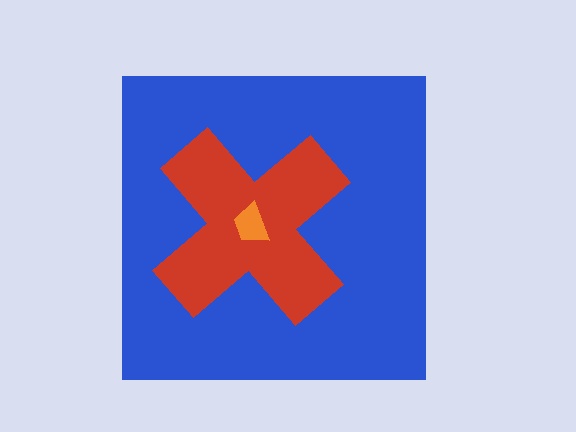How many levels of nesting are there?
3.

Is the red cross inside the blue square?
Yes.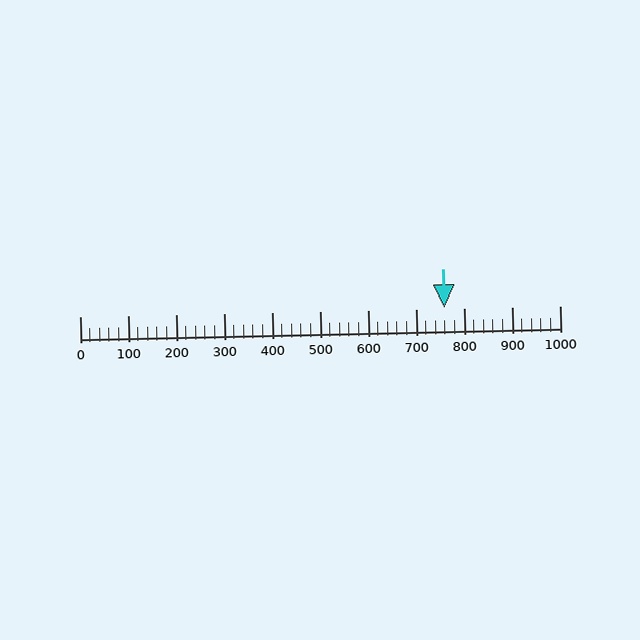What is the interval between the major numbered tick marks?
The major tick marks are spaced 100 units apart.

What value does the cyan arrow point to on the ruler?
The cyan arrow points to approximately 760.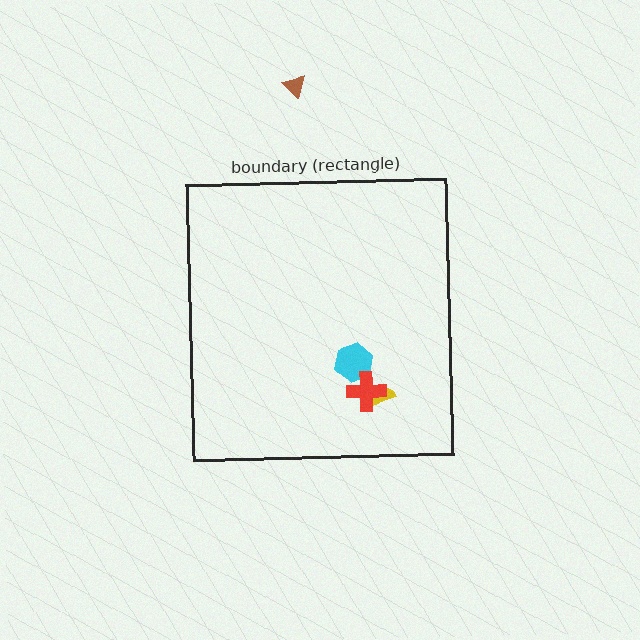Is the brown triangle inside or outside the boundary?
Outside.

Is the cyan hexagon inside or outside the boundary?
Inside.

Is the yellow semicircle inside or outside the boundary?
Inside.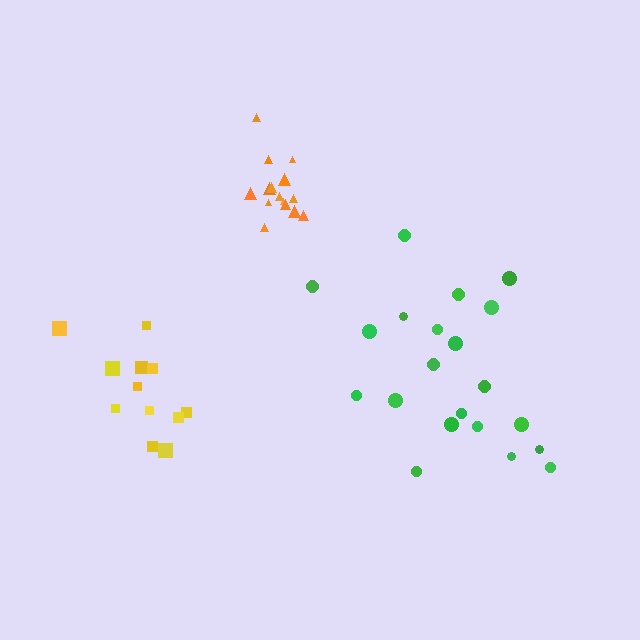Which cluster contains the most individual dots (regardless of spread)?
Green (21).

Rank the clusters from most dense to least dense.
orange, yellow, green.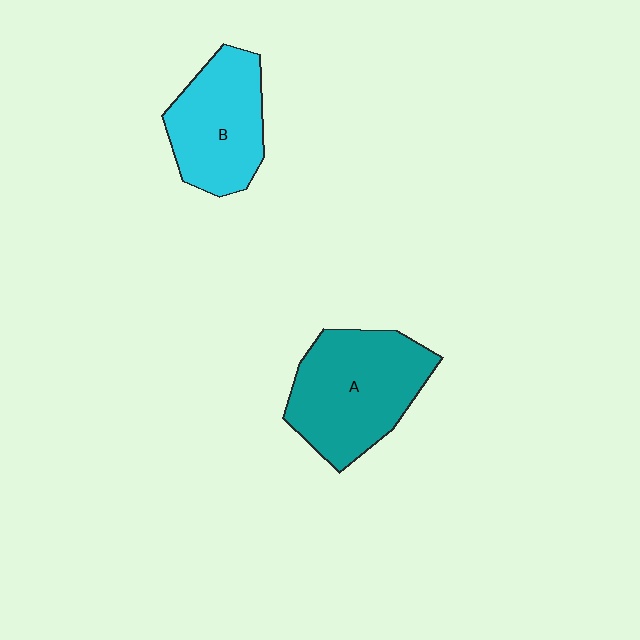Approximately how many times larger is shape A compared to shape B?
Approximately 1.3 times.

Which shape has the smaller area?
Shape B (cyan).